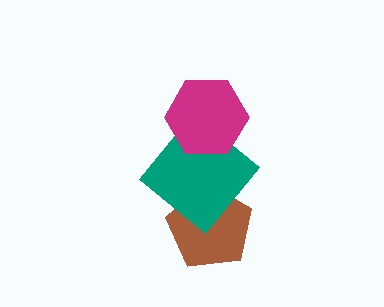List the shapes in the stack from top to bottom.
From top to bottom: the magenta hexagon, the teal diamond, the brown pentagon.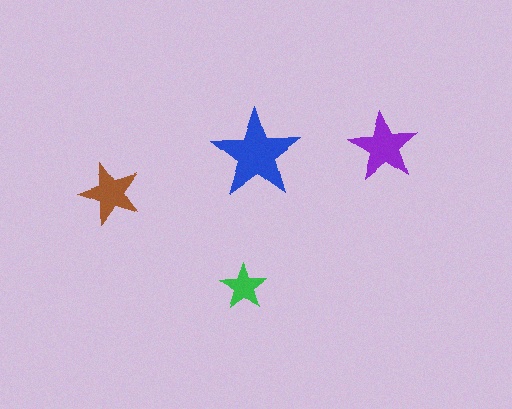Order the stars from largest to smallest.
the blue one, the purple one, the brown one, the green one.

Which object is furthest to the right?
The purple star is rightmost.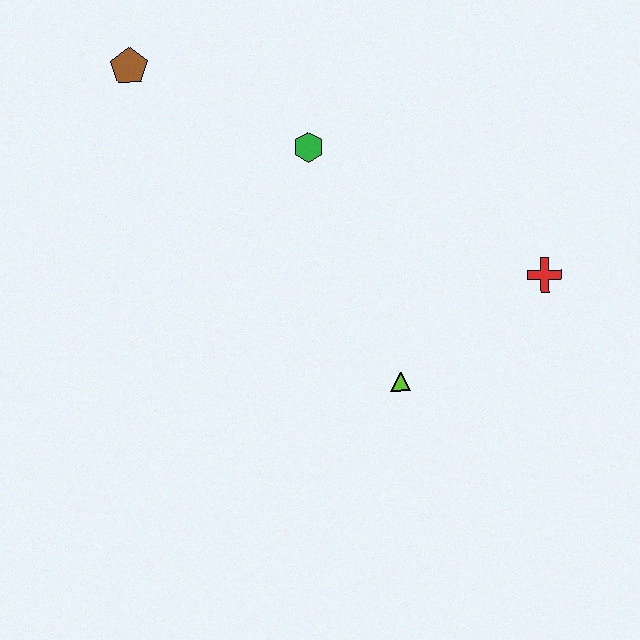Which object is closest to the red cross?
The lime triangle is closest to the red cross.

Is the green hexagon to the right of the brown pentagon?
Yes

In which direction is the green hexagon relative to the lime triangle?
The green hexagon is above the lime triangle.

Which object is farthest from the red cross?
The brown pentagon is farthest from the red cross.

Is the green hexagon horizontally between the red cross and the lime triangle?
No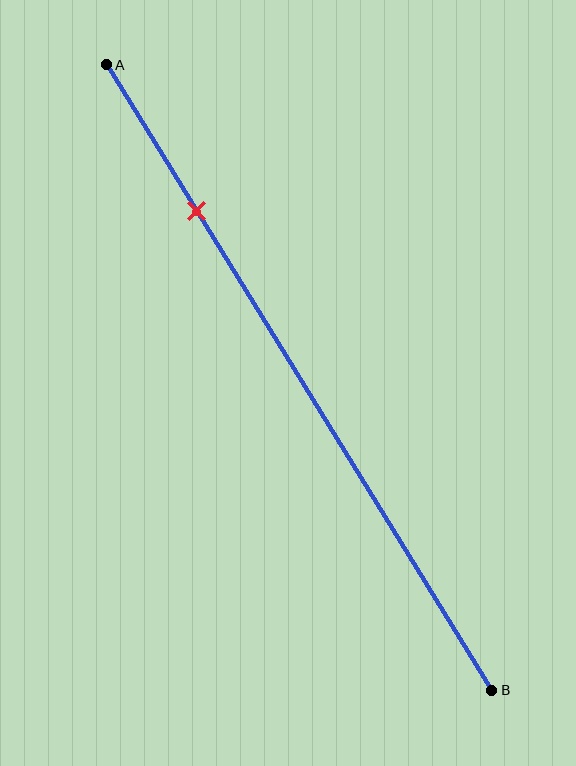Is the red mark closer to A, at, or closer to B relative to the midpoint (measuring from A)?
The red mark is closer to point A than the midpoint of segment AB.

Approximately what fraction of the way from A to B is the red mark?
The red mark is approximately 25% of the way from A to B.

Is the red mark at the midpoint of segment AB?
No, the mark is at about 25% from A, not at the 50% midpoint.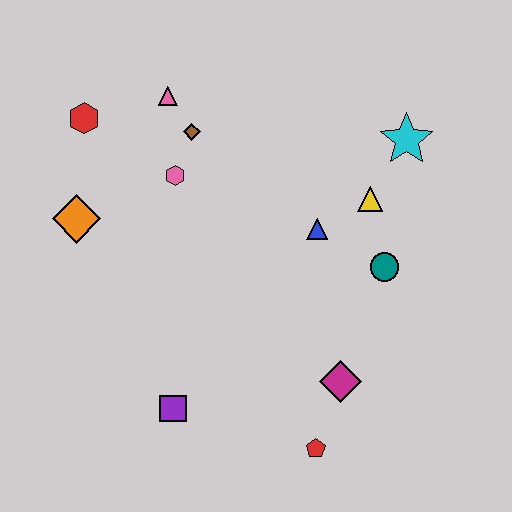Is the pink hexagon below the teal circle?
No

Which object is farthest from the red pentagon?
The red hexagon is farthest from the red pentagon.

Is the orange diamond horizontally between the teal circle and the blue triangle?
No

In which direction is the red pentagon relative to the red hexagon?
The red pentagon is below the red hexagon.